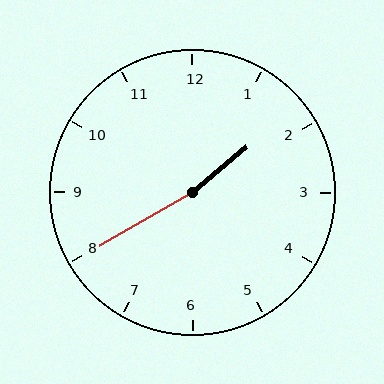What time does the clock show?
1:40.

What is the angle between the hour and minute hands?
Approximately 170 degrees.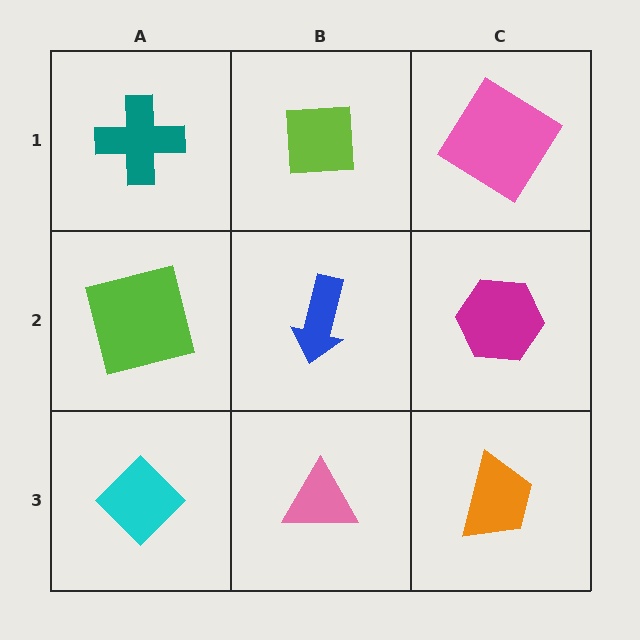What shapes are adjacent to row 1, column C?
A magenta hexagon (row 2, column C), a lime square (row 1, column B).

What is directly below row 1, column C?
A magenta hexagon.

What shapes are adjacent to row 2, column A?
A teal cross (row 1, column A), a cyan diamond (row 3, column A), a blue arrow (row 2, column B).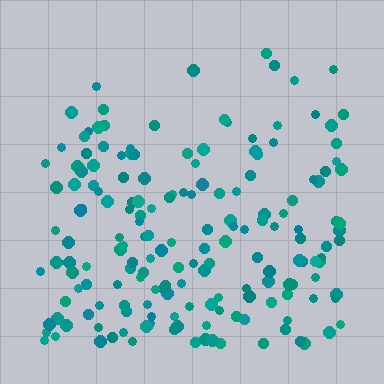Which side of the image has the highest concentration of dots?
The bottom.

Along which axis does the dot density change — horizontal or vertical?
Vertical.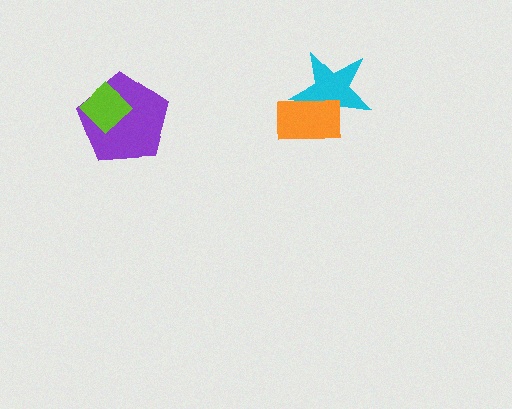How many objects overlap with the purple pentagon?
1 object overlaps with the purple pentagon.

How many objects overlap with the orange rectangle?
1 object overlaps with the orange rectangle.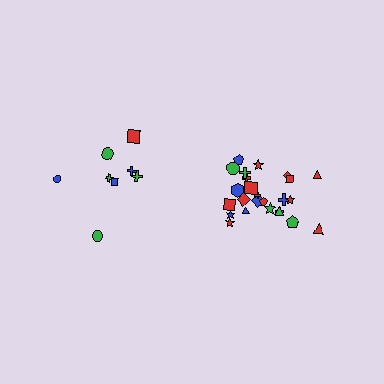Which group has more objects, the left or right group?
The right group.